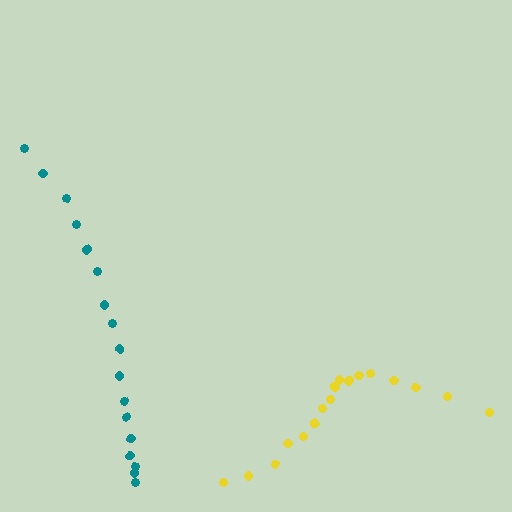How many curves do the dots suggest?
There are 2 distinct paths.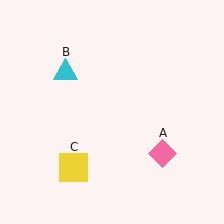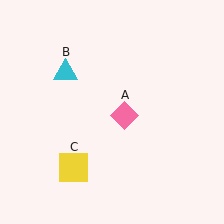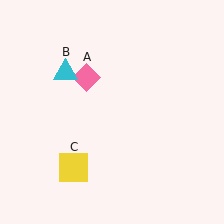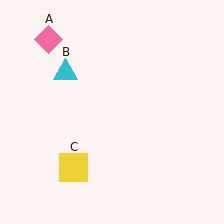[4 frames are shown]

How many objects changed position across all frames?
1 object changed position: pink diamond (object A).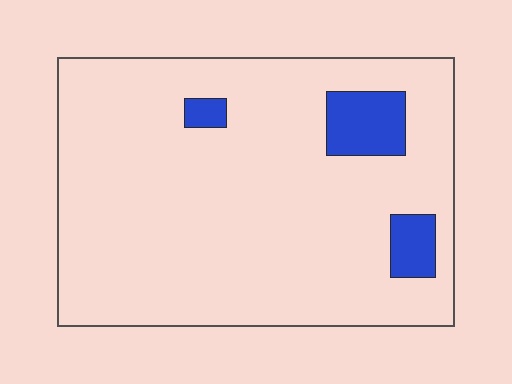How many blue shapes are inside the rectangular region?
3.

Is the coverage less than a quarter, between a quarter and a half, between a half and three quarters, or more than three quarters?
Less than a quarter.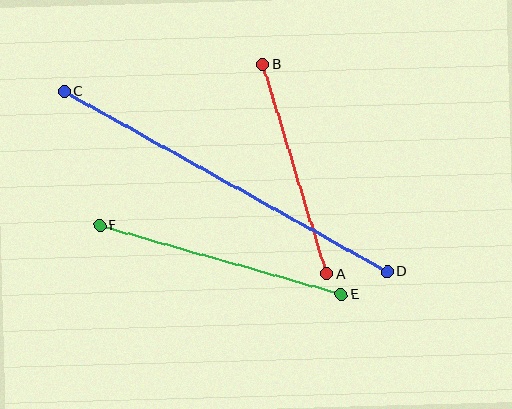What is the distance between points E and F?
The distance is approximately 251 pixels.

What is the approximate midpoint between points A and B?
The midpoint is at approximately (295, 169) pixels.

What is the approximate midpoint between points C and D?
The midpoint is at approximately (226, 182) pixels.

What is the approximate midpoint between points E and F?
The midpoint is at approximately (220, 260) pixels.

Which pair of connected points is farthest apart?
Points C and D are farthest apart.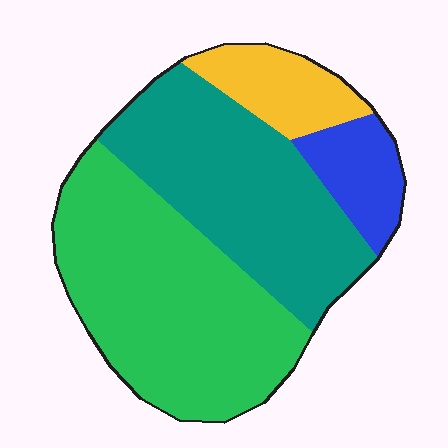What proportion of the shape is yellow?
Yellow covers about 10% of the shape.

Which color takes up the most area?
Green, at roughly 45%.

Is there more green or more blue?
Green.